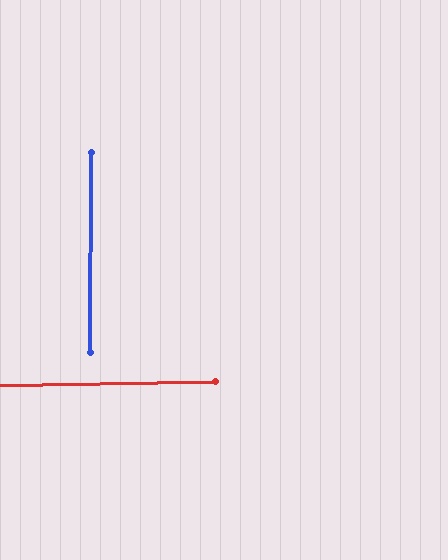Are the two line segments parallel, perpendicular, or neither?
Perpendicular — they meet at approximately 89°.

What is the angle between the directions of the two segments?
Approximately 89 degrees.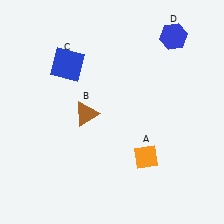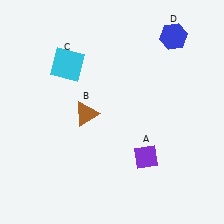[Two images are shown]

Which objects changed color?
A changed from orange to purple. C changed from blue to cyan.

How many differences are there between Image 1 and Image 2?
There are 2 differences between the two images.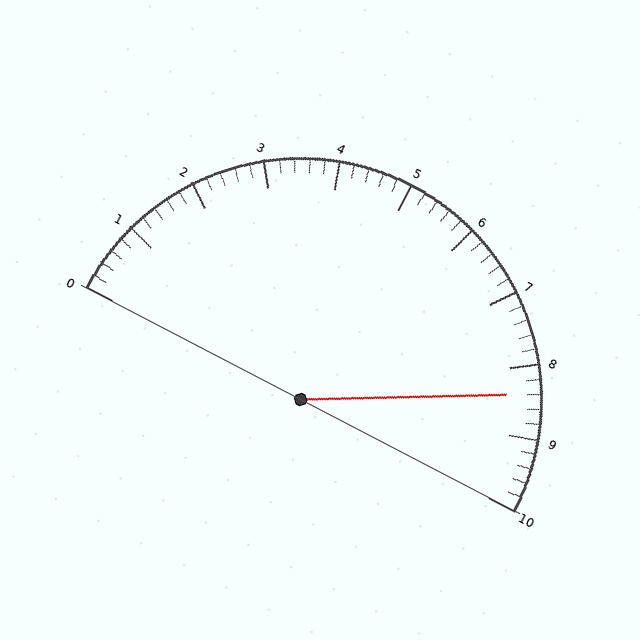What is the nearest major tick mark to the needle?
The nearest major tick mark is 8.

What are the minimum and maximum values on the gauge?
The gauge ranges from 0 to 10.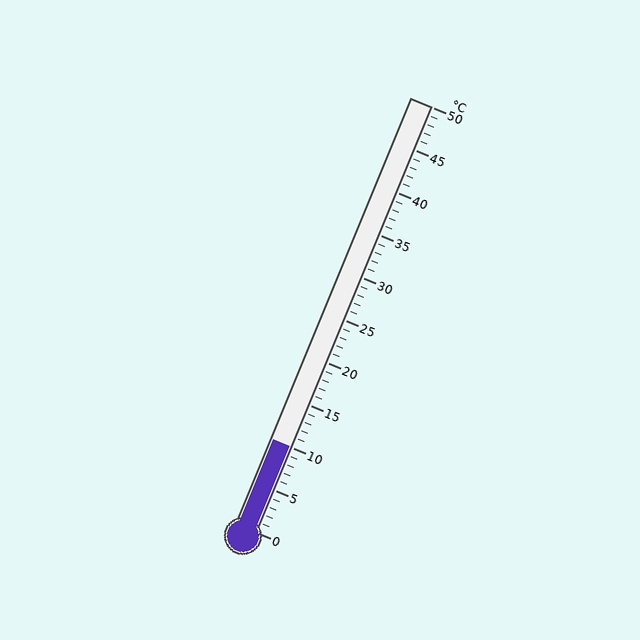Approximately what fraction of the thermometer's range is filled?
The thermometer is filled to approximately 20% of its range.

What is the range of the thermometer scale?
The thermometer scale ranges from 0°C to 50°C.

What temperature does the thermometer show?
The thermometer shows approximately 10°C.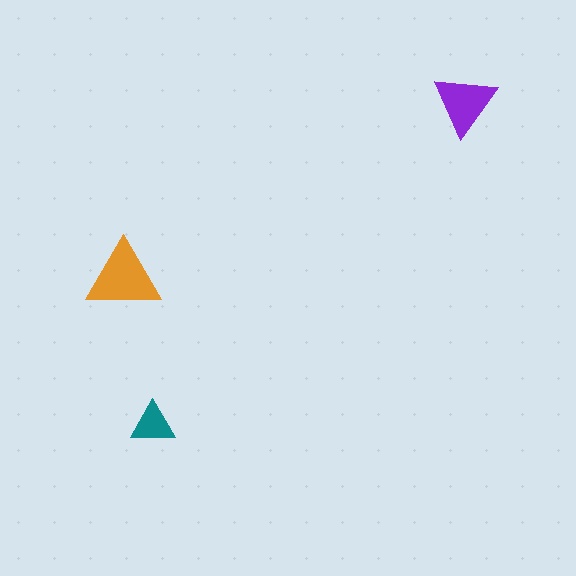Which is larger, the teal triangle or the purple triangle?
The purple one.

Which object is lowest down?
The teal triangle is bottommost.